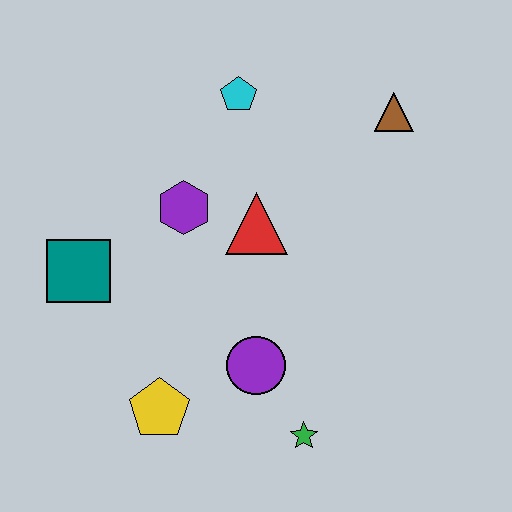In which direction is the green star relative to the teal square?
The green star is to the right of the teal square.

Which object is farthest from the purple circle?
The brown triangle is farthest from the purple circle.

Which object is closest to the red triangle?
The purple hexagon is closest to the red triangle.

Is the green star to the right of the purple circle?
Yes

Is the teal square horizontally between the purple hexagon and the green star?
No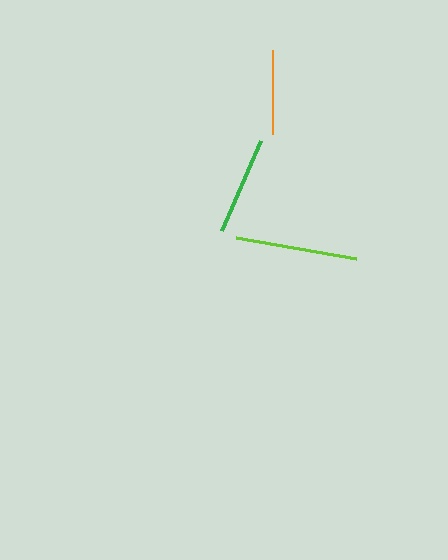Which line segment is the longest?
The lime line is the longest at approximately 122 pixels.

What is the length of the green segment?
The green segment is approximately 98 pixels long.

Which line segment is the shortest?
The orange line is the shortest at approximately 85 pixels.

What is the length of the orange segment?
The orange segment is approximately 85 pixels long.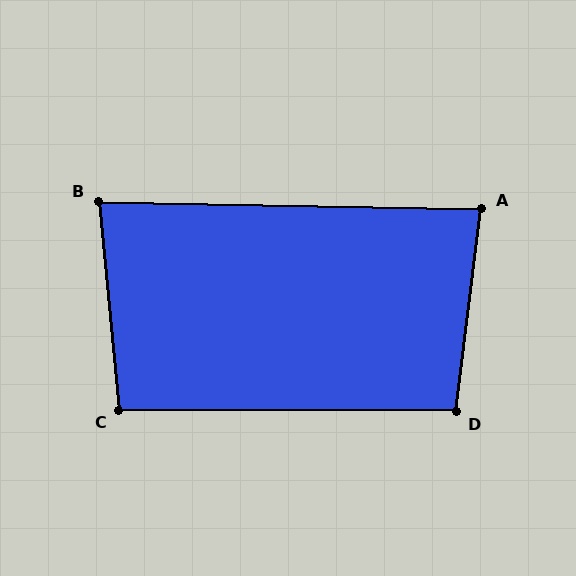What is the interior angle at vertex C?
Approximately 96 degrees (obtuse).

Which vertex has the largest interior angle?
D, at approximately 97 degrees.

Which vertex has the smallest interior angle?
B, at approximately 83 degrees.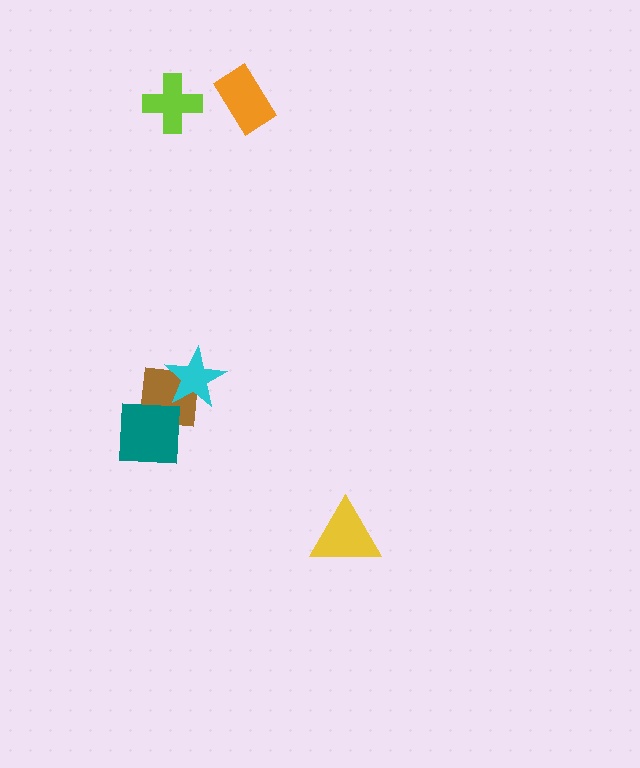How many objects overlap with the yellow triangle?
0 objects overlap with the yellow triangle.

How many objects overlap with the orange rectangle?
0 objects overlap with the orange rectangle.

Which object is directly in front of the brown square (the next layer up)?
The cyan star is directly in front of the brown square.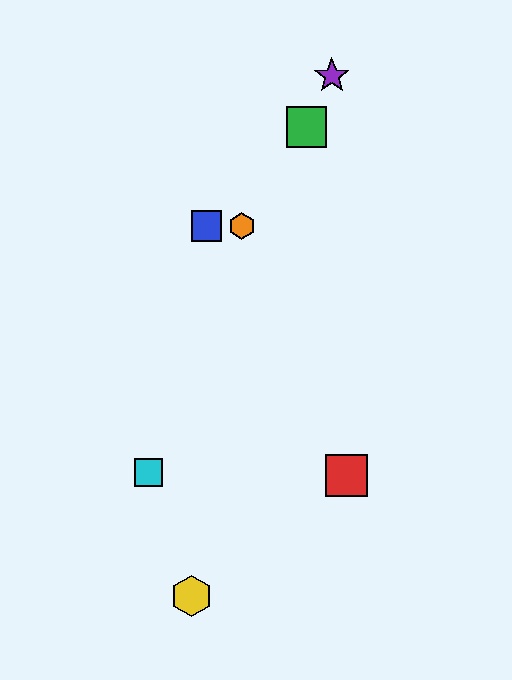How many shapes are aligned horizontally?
2 shapes (the blue square, the orange hexagon) are aligned horizontally.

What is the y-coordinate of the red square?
The red square is at y≈475.